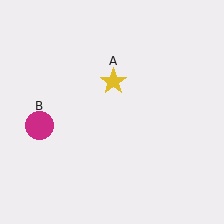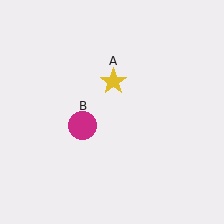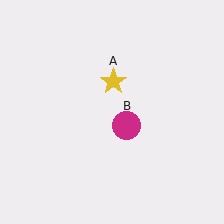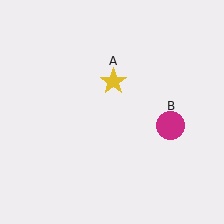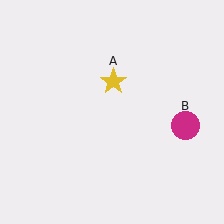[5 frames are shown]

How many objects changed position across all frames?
1 object changed position: magenta circle (object B).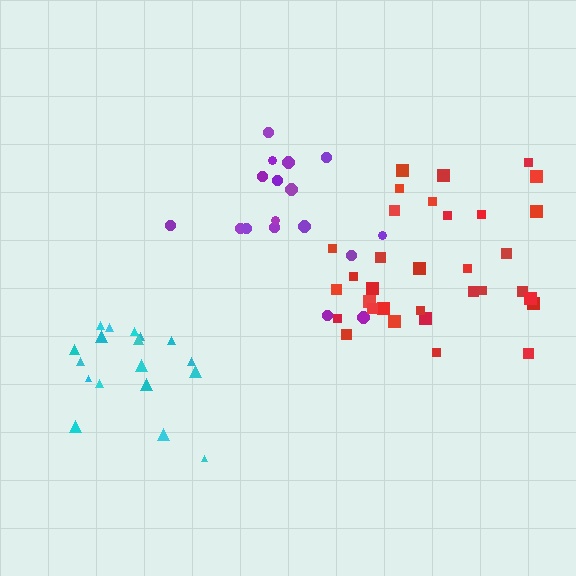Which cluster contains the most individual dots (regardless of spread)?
Red (33).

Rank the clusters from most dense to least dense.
purple, cyan, red.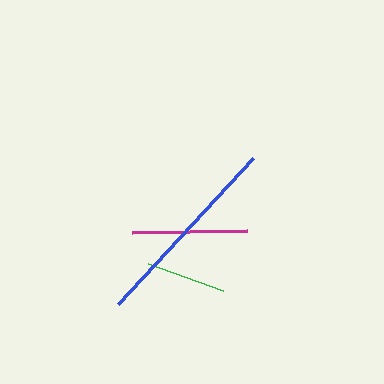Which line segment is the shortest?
The green line is the shortest at approximately 80 pixels.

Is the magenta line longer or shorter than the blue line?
The blue line is longer than the magenta line.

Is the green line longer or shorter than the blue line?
The blue line is longer than the green line.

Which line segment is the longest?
The blue line is the longest at approximately 199 pixels.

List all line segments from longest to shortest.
From longest to shortest: blue, magenta, green.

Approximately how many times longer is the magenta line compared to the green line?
The magenta line is approximately 1.4 times the length of the green line.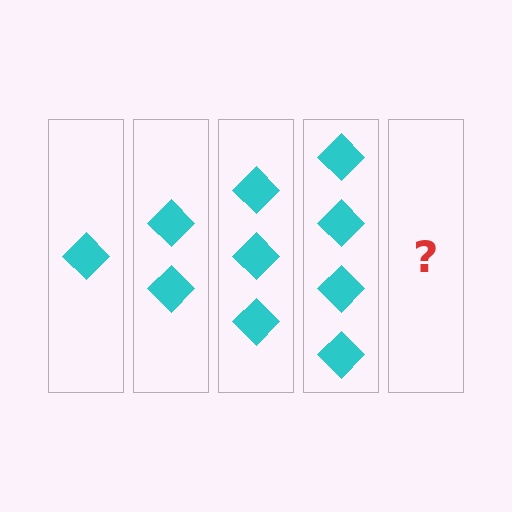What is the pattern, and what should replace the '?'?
The pattern is that each step adds one more diamond. The '?' should be 5 diamonds.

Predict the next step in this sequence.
The next step is 5 diamonds.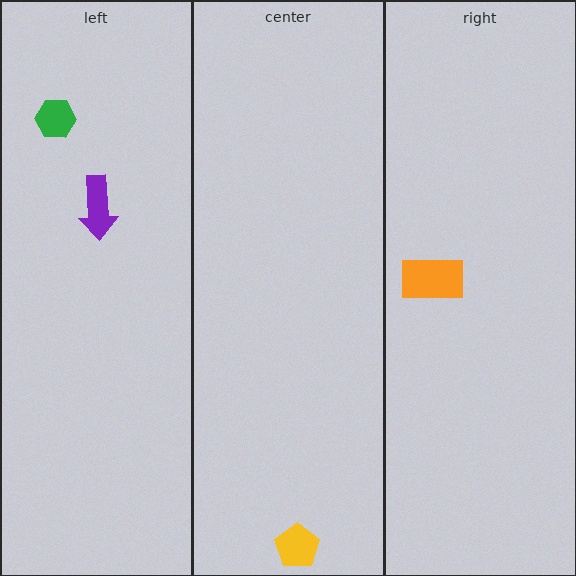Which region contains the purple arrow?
The left region.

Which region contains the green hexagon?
The left region.